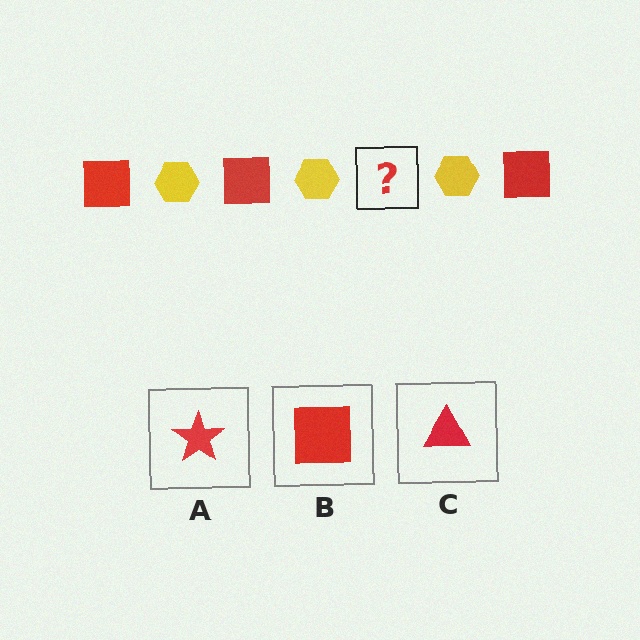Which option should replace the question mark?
Option B.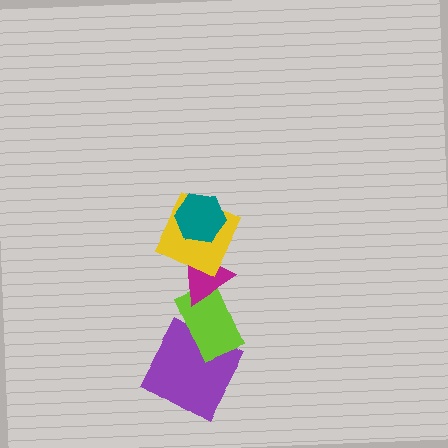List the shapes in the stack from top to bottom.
From top to bottom: the teal hexagon, the yellow square, the magenta triangle, the lime rectangle, the purple square.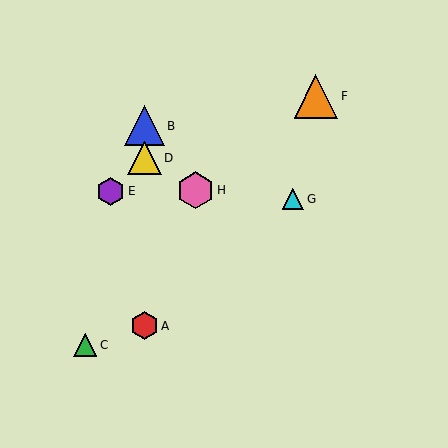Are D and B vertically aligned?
Yes, both are at x≈144.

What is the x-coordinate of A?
Object A is at x≈144.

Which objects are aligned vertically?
Objects A, B, D are aligned vertically.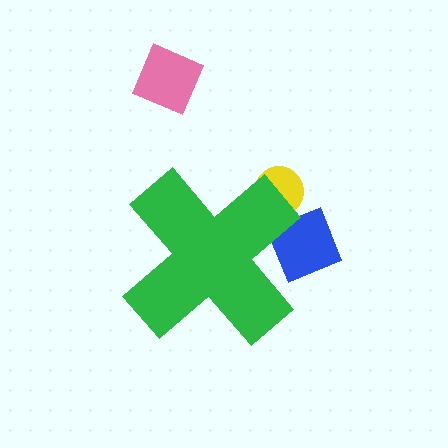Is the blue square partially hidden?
Yes, the blue square is partially hidden behind the green cross.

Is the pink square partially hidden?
No, the pink square is fully visible.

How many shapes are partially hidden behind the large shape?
2 shapes are partially hidden.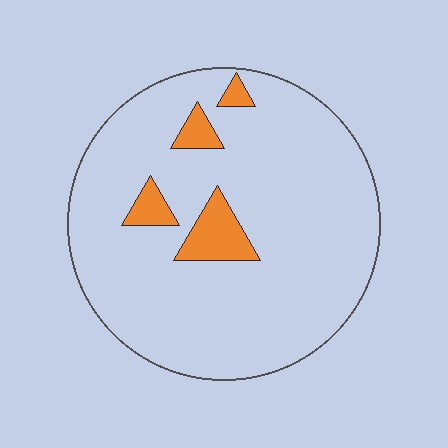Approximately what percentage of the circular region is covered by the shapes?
Approximately 10%.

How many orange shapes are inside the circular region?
4.